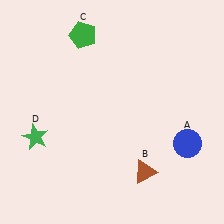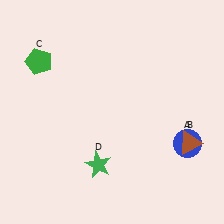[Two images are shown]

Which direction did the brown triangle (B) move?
The brown triangle (B) moved right.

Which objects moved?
The objects that moved are: the brown triangle (B), the green pentagon (C), the green star (D).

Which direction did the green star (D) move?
The green star (D) moved right.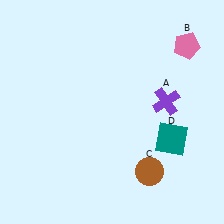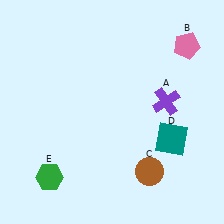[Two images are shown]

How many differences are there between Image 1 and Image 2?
There is 1 difference between the two images.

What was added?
A green hexagon (E) was added in Image 2.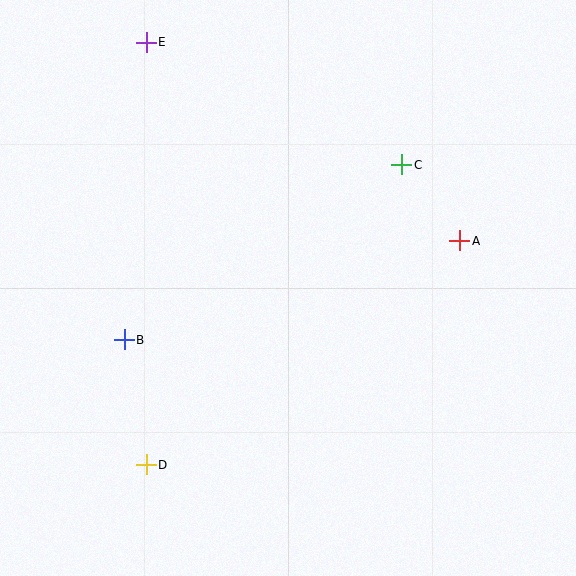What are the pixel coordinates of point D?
Point D is at (146, 465).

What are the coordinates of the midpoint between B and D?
The midpoint between B and D is at (135, 402).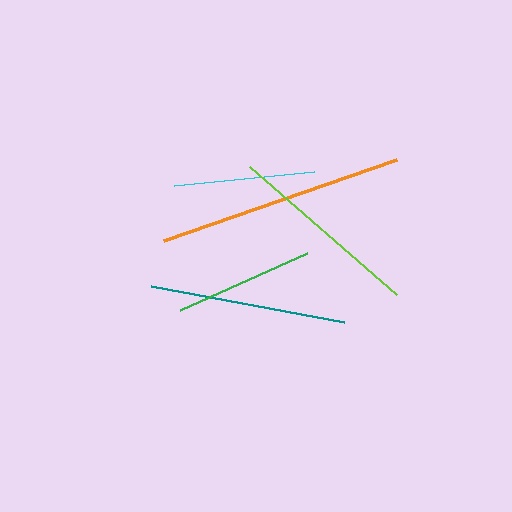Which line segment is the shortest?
The green line is the shortest at approximately 140 pixels.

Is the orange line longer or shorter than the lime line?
The orange line is longer than the lime line.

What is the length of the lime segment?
The lime segment is approximately 195 pixels long.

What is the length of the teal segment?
The teal segment is approximately 197 pixels long.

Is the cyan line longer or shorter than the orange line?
The orange line is longer than the cyan line.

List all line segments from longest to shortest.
From longest to shortest: orange, teal, lime, cyan, green.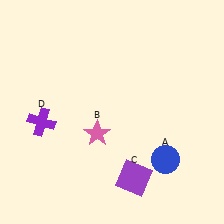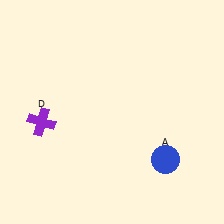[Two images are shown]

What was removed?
The pink star (B), the purple square (C) were removed in Image 2.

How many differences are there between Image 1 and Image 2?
There are 2 differences between the two images.